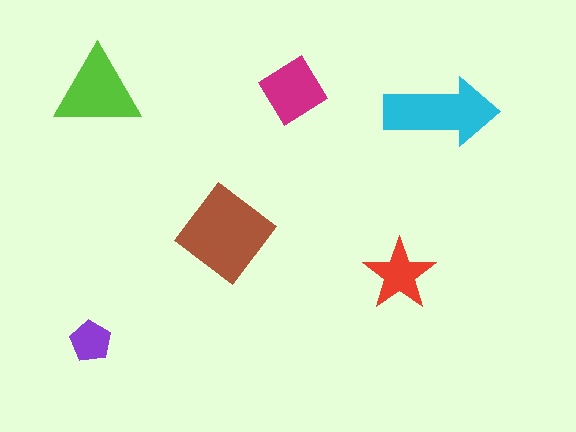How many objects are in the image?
There are 6 objects in the image.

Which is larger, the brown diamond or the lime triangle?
The brown diamond.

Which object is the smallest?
The purple pentagon.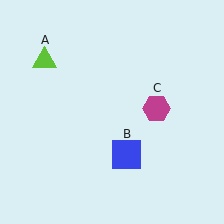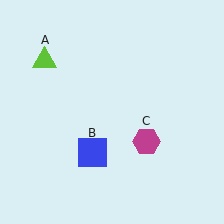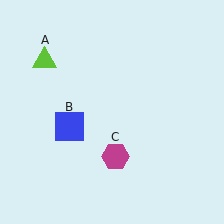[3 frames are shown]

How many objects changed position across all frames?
2 objects changed position: blue square (object B), magenta hexagon (object C).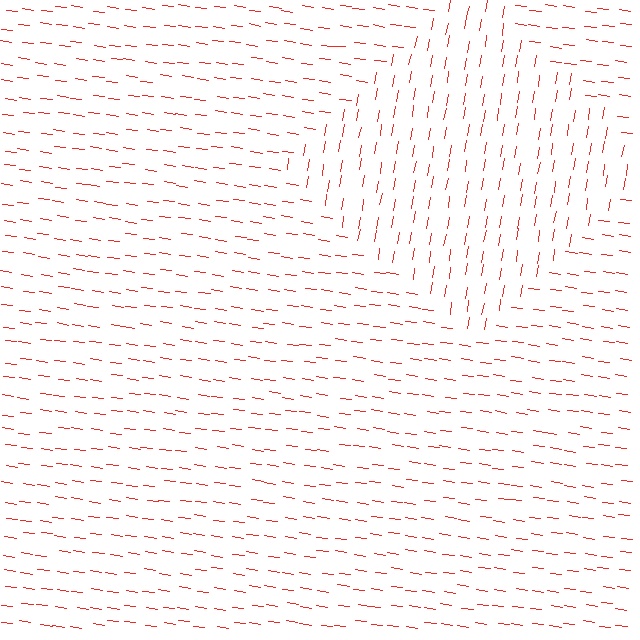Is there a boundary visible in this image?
Yes, there is a texture boundary formed by a change in line orientation.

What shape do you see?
I see a diamond.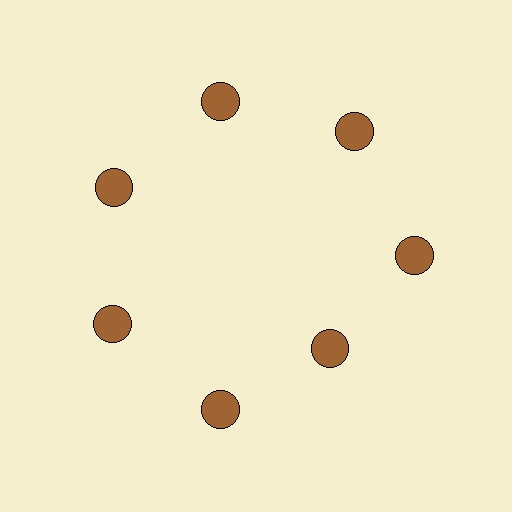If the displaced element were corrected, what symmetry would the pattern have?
It would have 7-fold rotational symmetry — the pattern would map onto itself every 51 degrees.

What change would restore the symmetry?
The symmetry would be restored by moving it outward, back onto the ring so that all 7 circles sit at equal angles and equal distance from the center.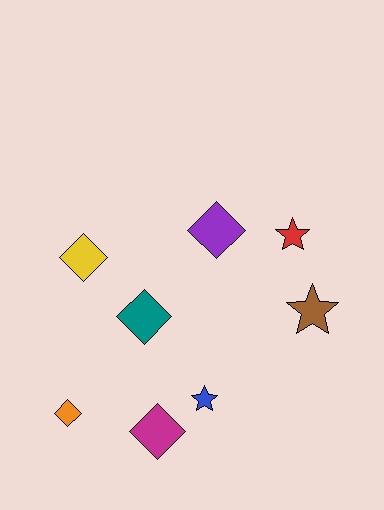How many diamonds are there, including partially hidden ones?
There are 5 diamonds.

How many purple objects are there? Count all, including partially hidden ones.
There is 1 purple object.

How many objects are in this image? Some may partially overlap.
There are 8 objects.